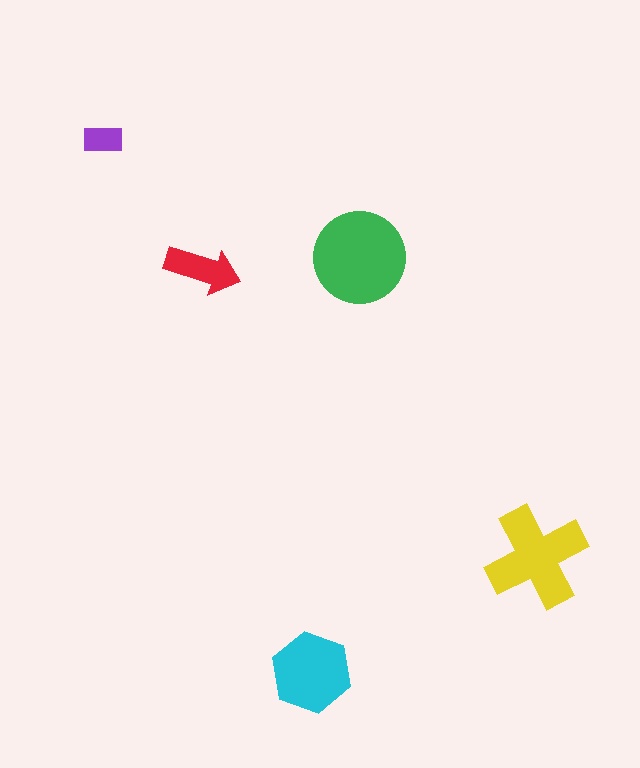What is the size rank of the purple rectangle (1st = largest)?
5th.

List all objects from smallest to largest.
The purple rectangle, the red arrow, the cyan hexagon, the yellow cross, the green circle.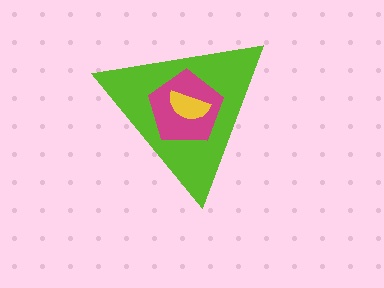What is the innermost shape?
The yellow semicircle.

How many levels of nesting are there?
3.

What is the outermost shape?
The lime triangle.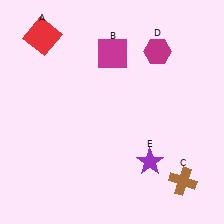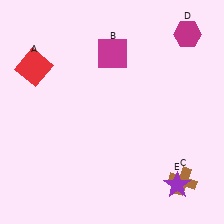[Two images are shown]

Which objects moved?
The objects that moved are: the red square (A), the magenta hexagon (D), the purple star (E).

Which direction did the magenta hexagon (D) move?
The magenta hexagon (D) moved right.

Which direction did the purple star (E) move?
The purple star (E) moved right.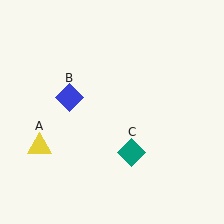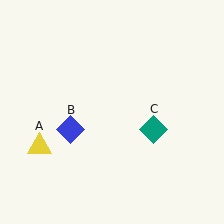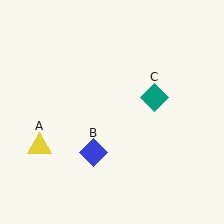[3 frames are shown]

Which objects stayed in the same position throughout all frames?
Yellow triangle (object A) remained stationary.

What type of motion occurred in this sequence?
The blue diamond (object B), teal diamond (object C) rotated counterclockwise around the center of the scene.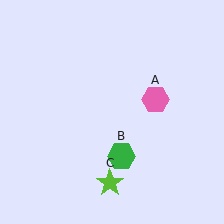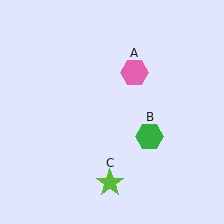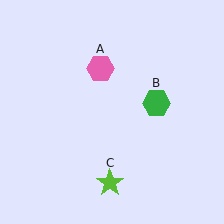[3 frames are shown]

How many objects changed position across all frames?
2 objects changed position: pink hexagon (object A), green hexagon (object B).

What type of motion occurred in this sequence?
The pink hexagon (object A), green hexagon (object B) rotated counterclockwise around the center of the scene.